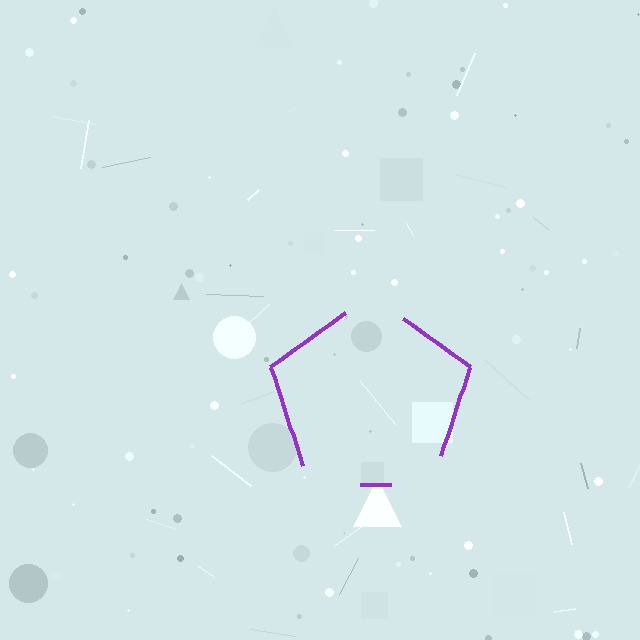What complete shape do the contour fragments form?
The contour fragments form a pentagon.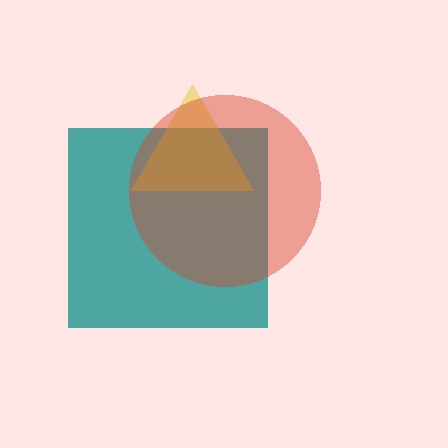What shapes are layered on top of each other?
The layered shapes are: a teal square, a yellow triangle, a red circle.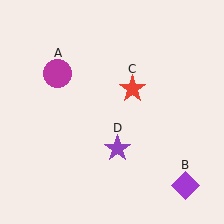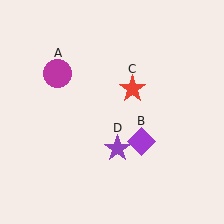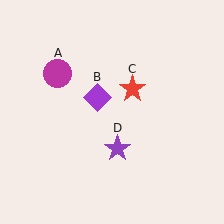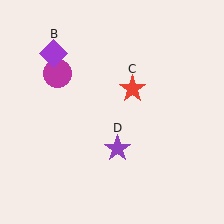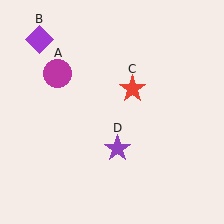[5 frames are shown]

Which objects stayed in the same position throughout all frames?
Magenta circle (object A) and red star (object C) and purple star (object D) remained stationary.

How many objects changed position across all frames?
1 object changed position: purple diamond (object B).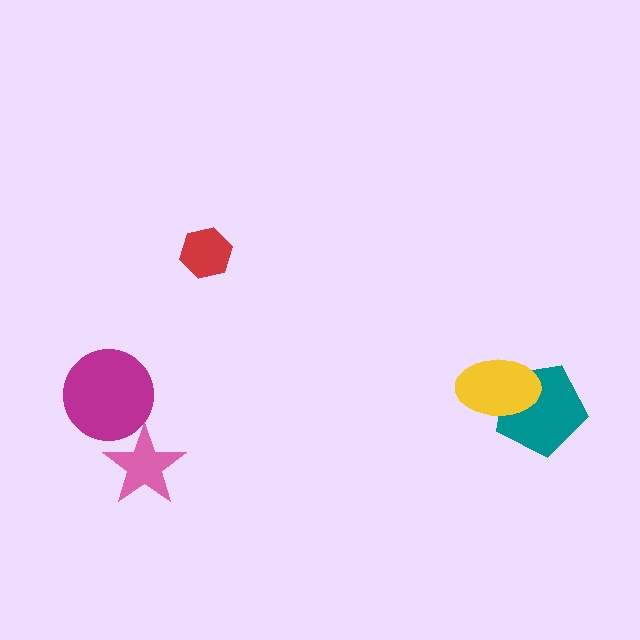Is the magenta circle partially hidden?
Yes, it is partially covered by another shape.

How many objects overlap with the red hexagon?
0 objects overlap with the red hexagon.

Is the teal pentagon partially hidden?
Yes, it is partially covered by another shape.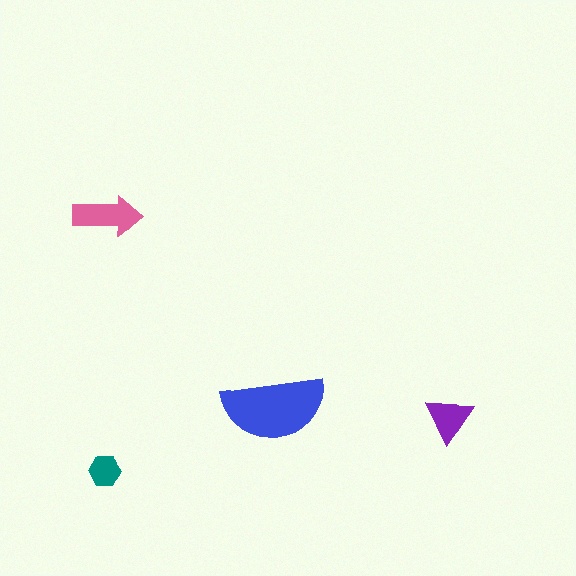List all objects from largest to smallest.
The blue semicircle, the pink arrow, the purple triangle, the teal hexagon.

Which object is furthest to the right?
The purple triangle is rightmost.